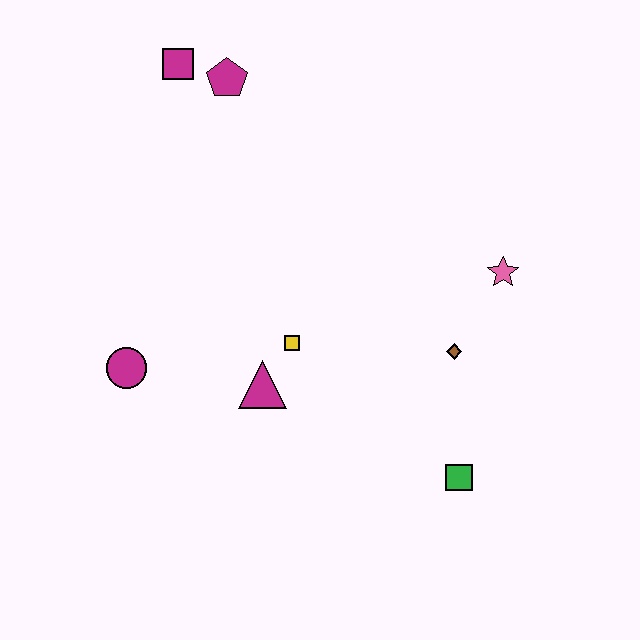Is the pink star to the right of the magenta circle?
Yes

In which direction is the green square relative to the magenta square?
The green square is below the magenta square.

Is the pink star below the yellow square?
No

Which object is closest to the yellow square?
The magenta triangle is closest to the yellow square.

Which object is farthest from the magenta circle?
The pink star is farthest from the magenta circle.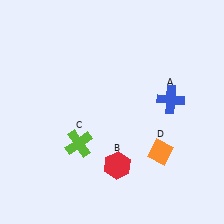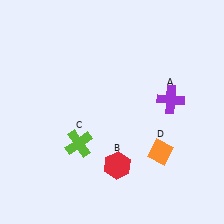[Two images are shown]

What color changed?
The cross (A) changed from blue in Image 1 to purple in Image 2.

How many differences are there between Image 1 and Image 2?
There is 1 difference between the two images.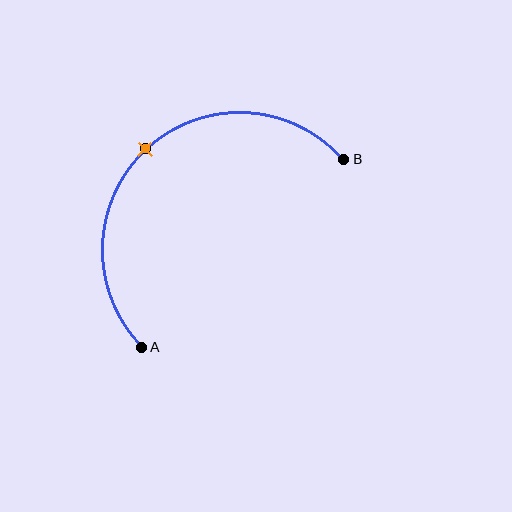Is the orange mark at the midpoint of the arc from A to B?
Yes. The orange mark lies on the arc at equal arc-length from both A and B — it is the arc midpoint.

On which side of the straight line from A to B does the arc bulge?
The arc bulges above and to the left of the straight line connecting A and B.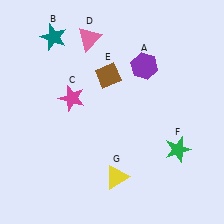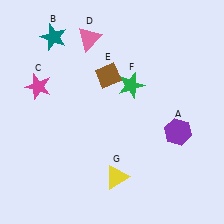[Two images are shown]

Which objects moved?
The objects that moved are: the purple hexagon (A), the magenta star (C), the green star (F).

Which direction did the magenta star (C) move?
The magenta star (C) moved left.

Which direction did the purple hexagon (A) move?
The purple hexagon (A) moved down.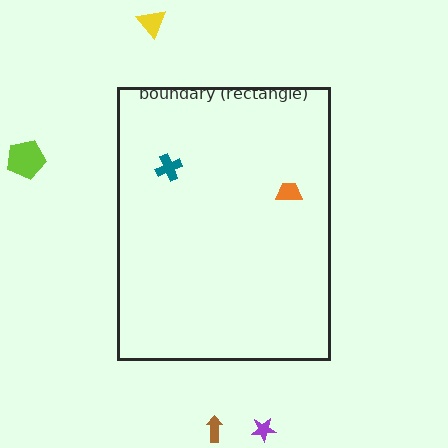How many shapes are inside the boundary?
2 inside, 4 outside.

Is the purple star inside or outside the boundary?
Outside.